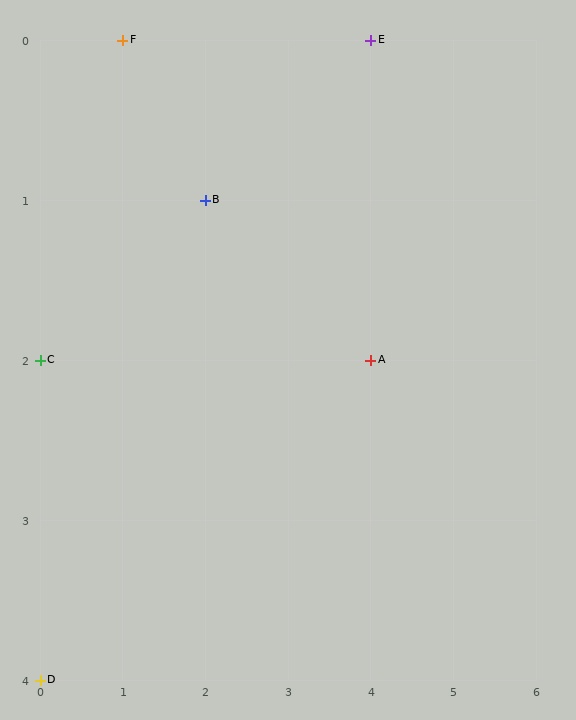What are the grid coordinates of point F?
Point F is at grid coordinates (1, 0).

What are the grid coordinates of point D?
Point D is at grid coordinates (0, 4).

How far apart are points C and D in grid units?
Points C and D are 2 rows apart.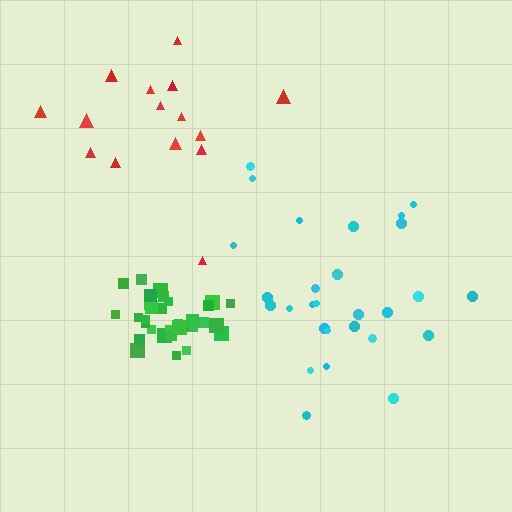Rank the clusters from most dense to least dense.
green, cyan, red.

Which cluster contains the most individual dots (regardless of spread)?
Green (34).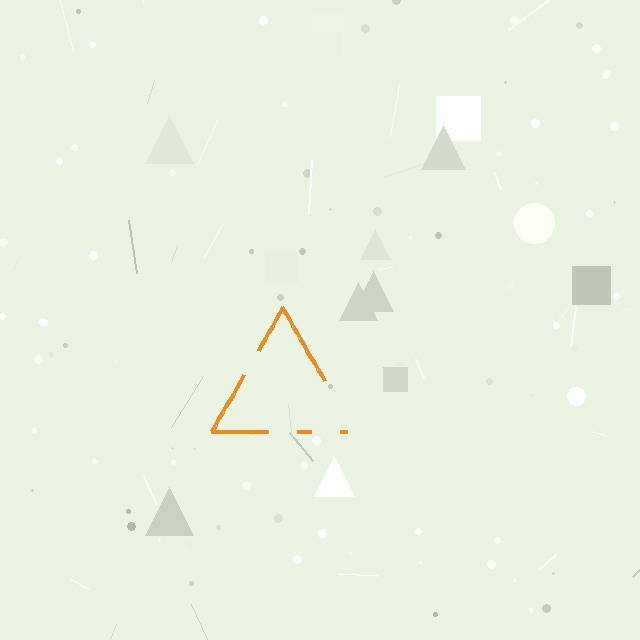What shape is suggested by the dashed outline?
The dashed outline suggests a triangle.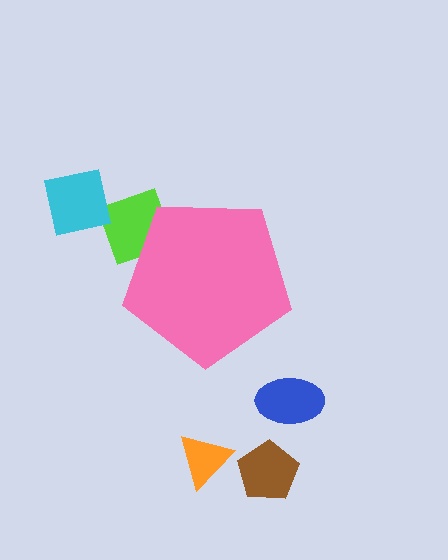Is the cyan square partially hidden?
No, the cyan square is fully visible.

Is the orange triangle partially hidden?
No, the orange triangle is fully visible.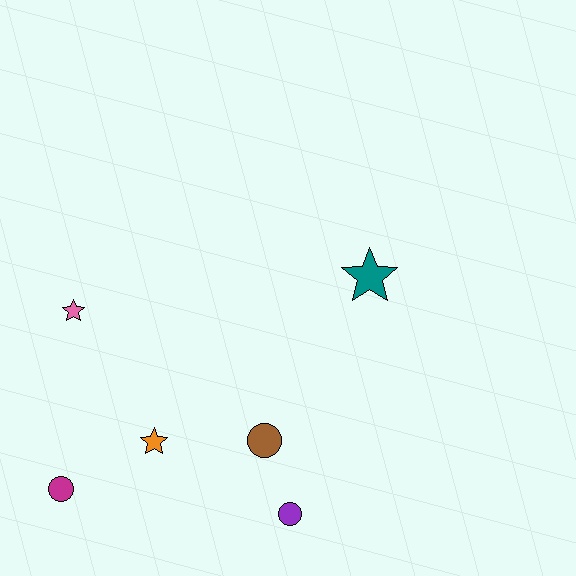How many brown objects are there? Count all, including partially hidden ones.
There is 1 brown object.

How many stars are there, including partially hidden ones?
There are 3 stars.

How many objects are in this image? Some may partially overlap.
There are 6 objects.